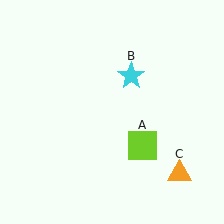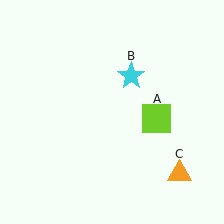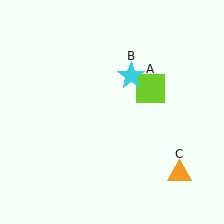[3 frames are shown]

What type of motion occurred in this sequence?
The lime square (object A) rotated counterclockwise around the center of the scene.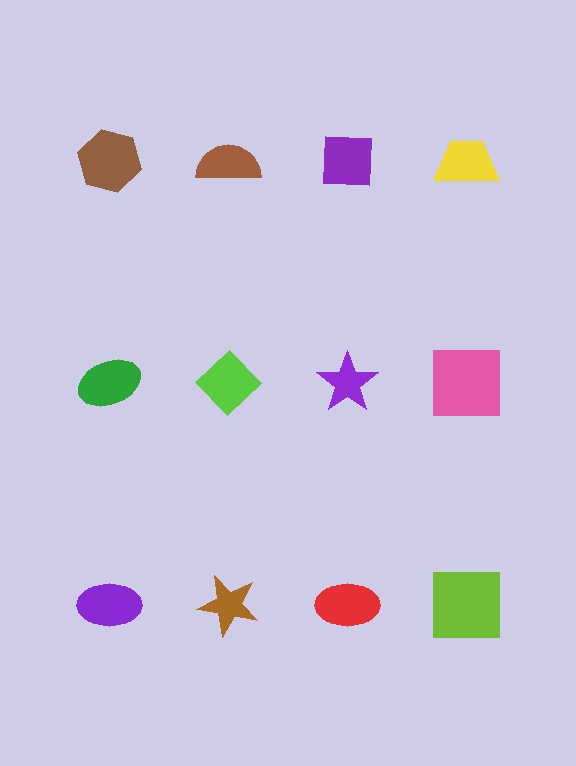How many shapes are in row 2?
4 shapes.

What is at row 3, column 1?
A purple ellipse.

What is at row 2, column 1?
A green ellipse.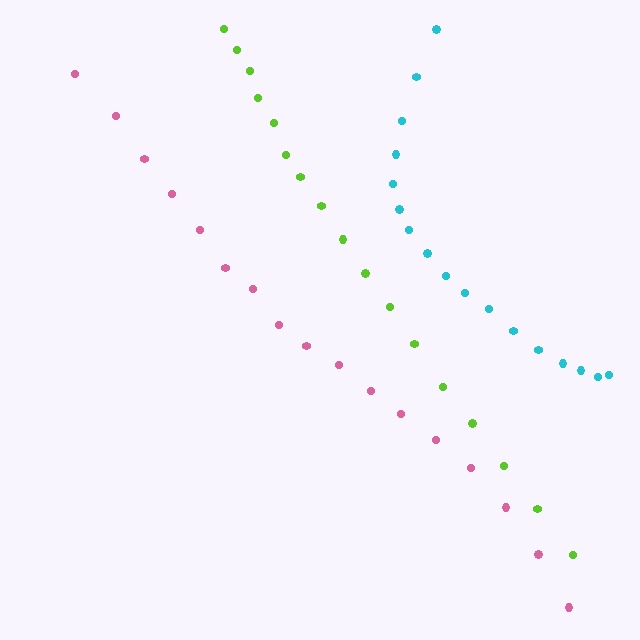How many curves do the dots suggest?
There are 3 distinct paths.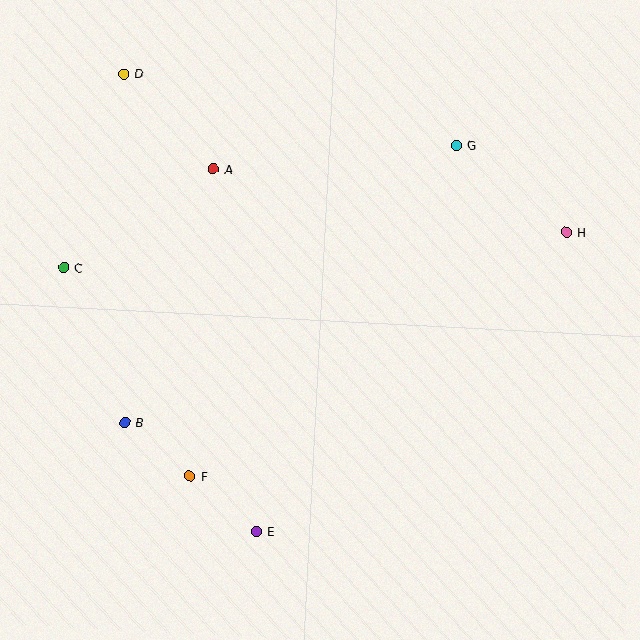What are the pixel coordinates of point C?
Point C is at (64, 268).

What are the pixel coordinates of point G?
Point G is at (456, 145).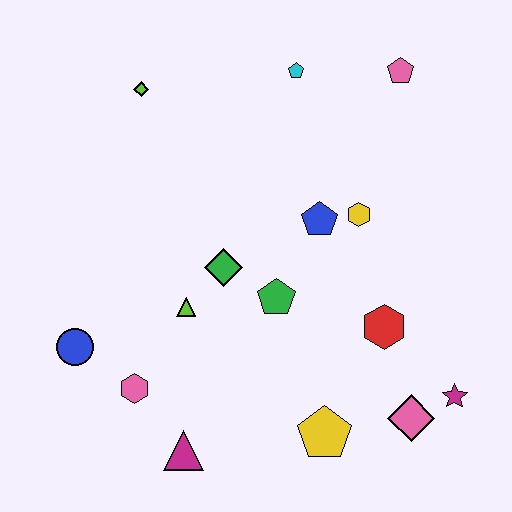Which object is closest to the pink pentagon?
The cyan pentagon is closest to the pink pentagon.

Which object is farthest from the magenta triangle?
The pink pentagon is farthest from the magenta triangle.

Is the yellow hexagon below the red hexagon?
No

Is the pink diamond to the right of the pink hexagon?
Yes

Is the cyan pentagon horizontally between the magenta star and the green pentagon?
Yes